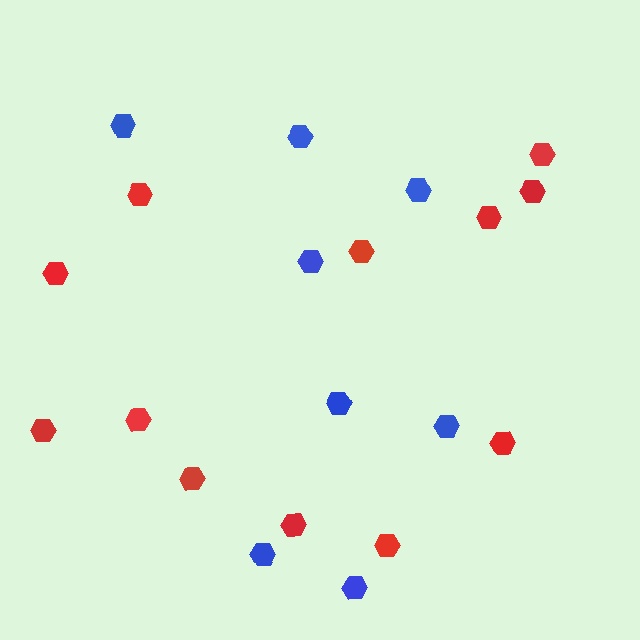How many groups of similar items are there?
There are 2 groups: one group of red hexagons (12) and one group of blue hexagons (8).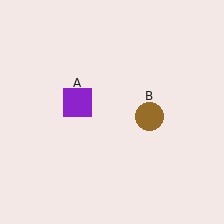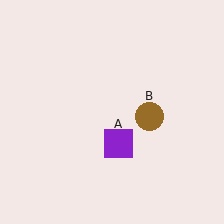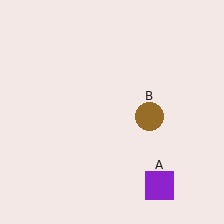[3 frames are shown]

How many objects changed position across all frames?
1 object changed position: purple square (object A).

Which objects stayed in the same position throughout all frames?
Brown circle (object B) remained stationary.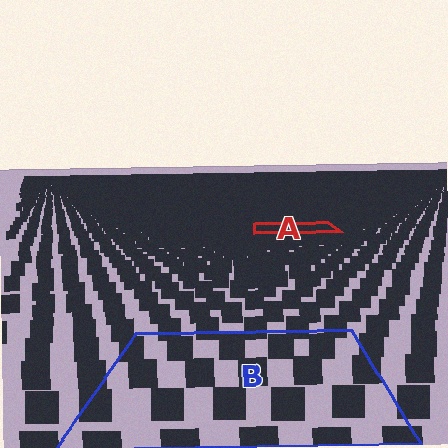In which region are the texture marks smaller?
The texture marks are smaller in region A, because it is farther away.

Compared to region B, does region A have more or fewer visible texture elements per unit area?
Region A has more texture elements per unit area — they are packed more densely because it is farther away.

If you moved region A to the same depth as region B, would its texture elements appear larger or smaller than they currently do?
They would appear larger. At a closer depth, the same texture elements are projected at a bigger on-screen size.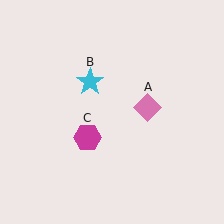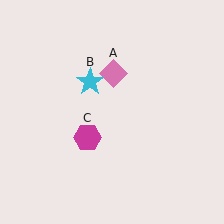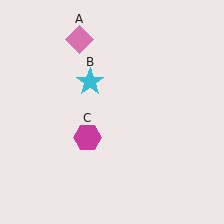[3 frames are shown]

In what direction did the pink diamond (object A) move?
The pink diamond (object A) moved up and to the left.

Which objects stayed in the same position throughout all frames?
Cyan star (object B) and magenta hexagon (object C) remained stationary.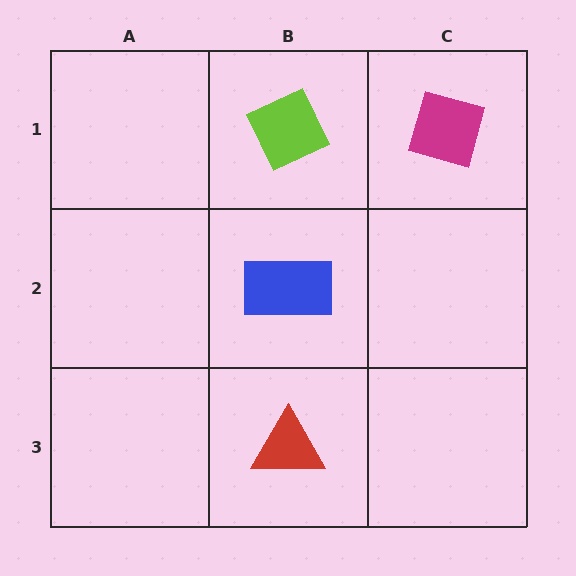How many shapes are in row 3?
1 shape.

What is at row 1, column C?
A magenta diamond.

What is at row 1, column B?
A lime diamond.